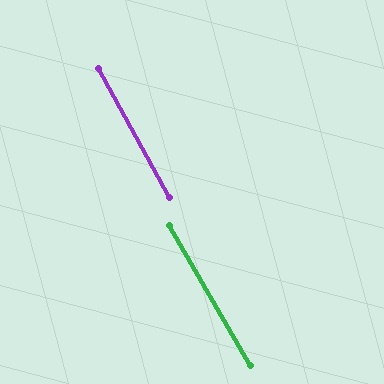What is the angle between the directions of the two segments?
Approximately 1 degree.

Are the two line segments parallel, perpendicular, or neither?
Parallel — their directions differ by only 1.2°.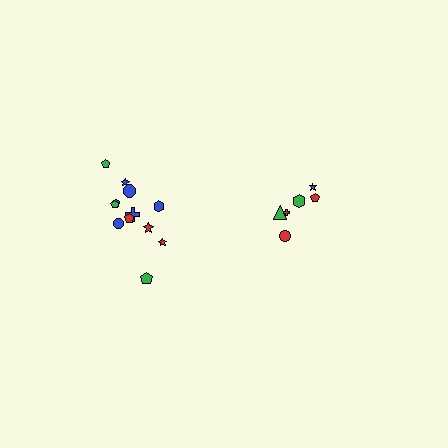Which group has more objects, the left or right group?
The left group.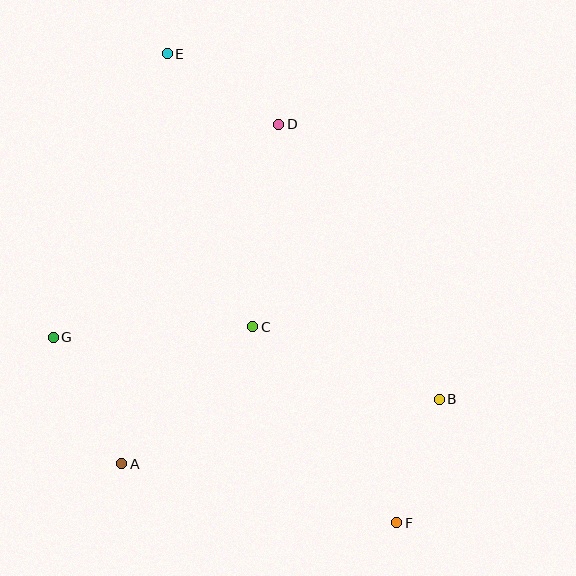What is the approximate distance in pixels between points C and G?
The distance between C and G is approximately 200 pixels.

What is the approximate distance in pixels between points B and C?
The distance between B and C is approximately 200 pixels.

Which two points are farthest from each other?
Points E and F are farthest from each other.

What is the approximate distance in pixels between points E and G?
The distance between E and G is approximately 305 pixels.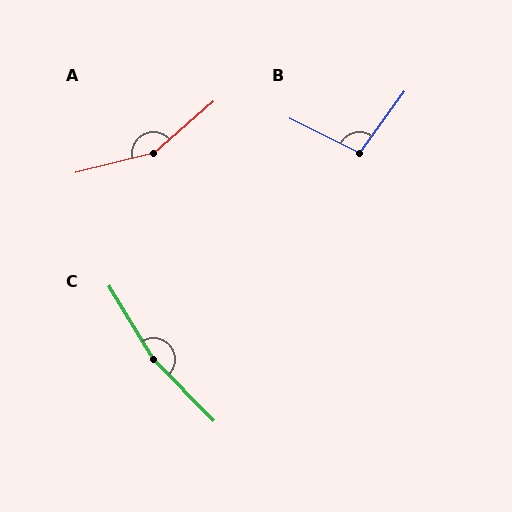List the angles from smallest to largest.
B (100°), A (153°), C (167°).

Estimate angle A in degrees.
Approximately 153 degrees.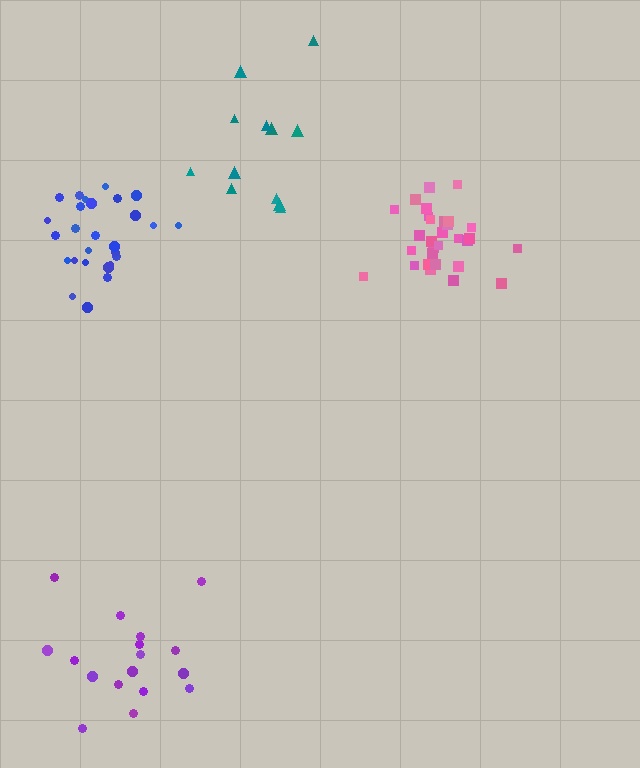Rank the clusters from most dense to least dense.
pink, blue, purple, teal.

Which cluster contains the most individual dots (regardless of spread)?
Pink (30).